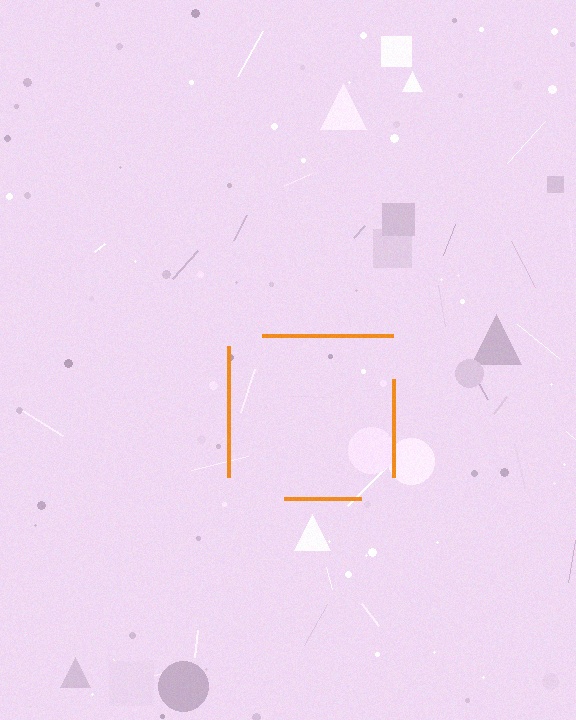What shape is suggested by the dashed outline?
The dashed outline suggests a square.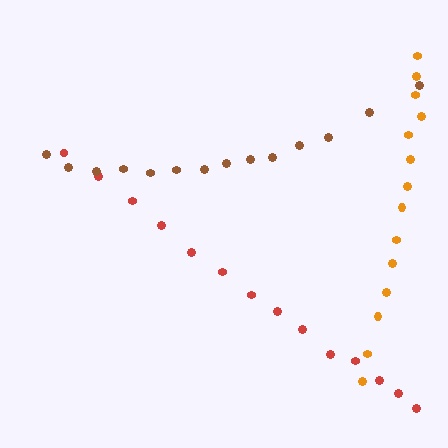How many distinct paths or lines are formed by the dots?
There are 3 distinct paths.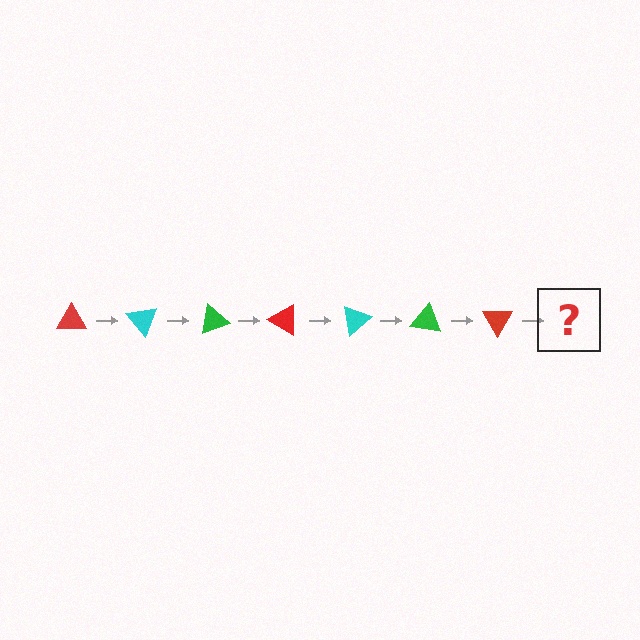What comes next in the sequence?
The next element should be a cyan triangle, rotated 350 degrees from the start.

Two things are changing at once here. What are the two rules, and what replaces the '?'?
The two rules are that it rotates 50 degrees each step and the color cycles through red, cyan, and green. The '?' should be a cyan triangle, rotated 350 degrees from the start.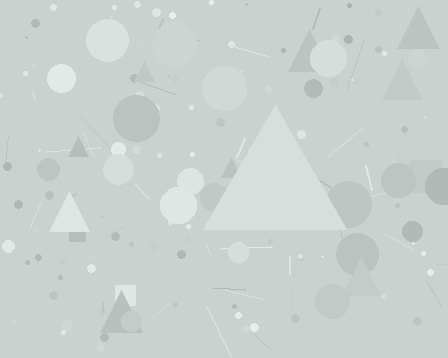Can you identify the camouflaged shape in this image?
The camouflaged shape is a triangle.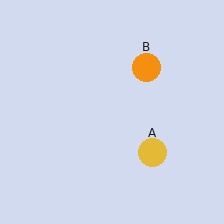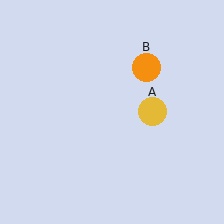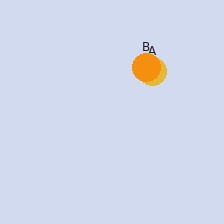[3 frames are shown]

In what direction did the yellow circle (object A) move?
The yellow circle (object A) moved up.